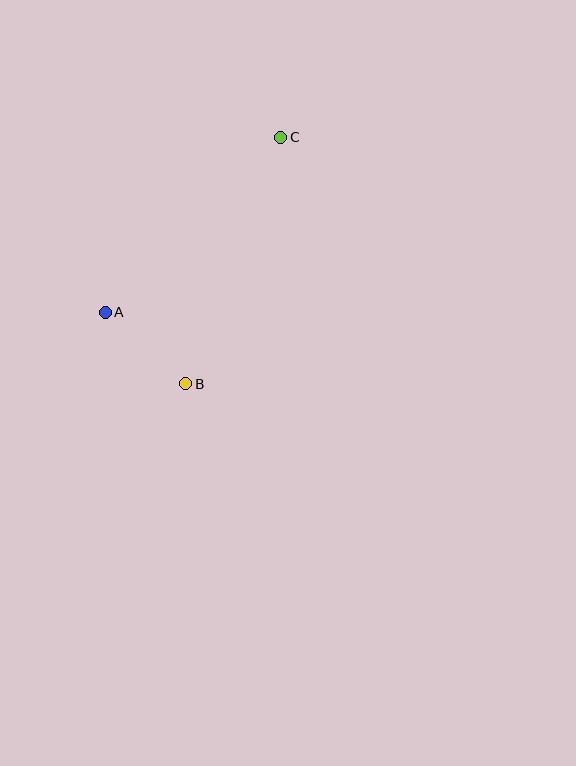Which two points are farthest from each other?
Points B and C are farthest from each other.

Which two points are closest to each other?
Points A and B are closest to each other.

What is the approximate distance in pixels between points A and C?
The distance between A and C is approximately 248 pixels.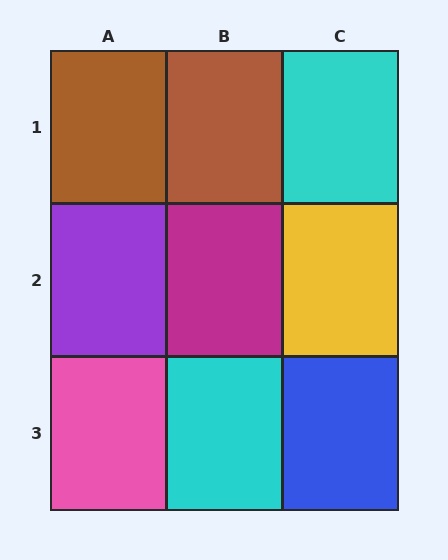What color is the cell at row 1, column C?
Cyan.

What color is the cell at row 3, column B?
Cyan.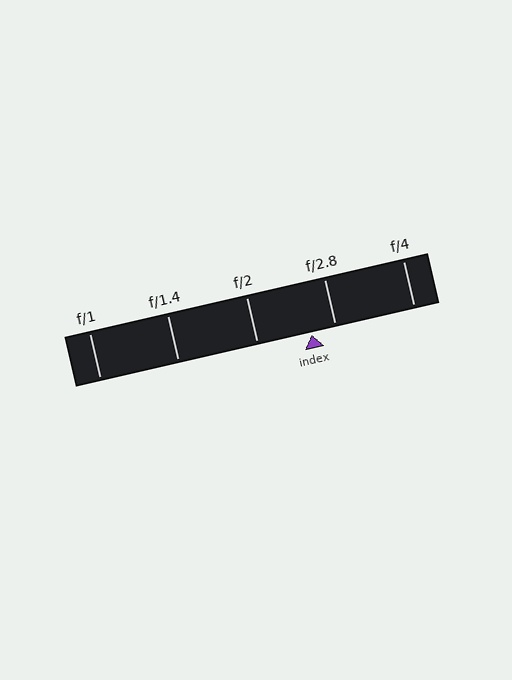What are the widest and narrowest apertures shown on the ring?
The widest aperture shown is f/1 and the narrowest is f/4.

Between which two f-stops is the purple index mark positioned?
The index mark is between f/2 and f/2.8.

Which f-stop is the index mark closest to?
The index mark is closest to f/2.8.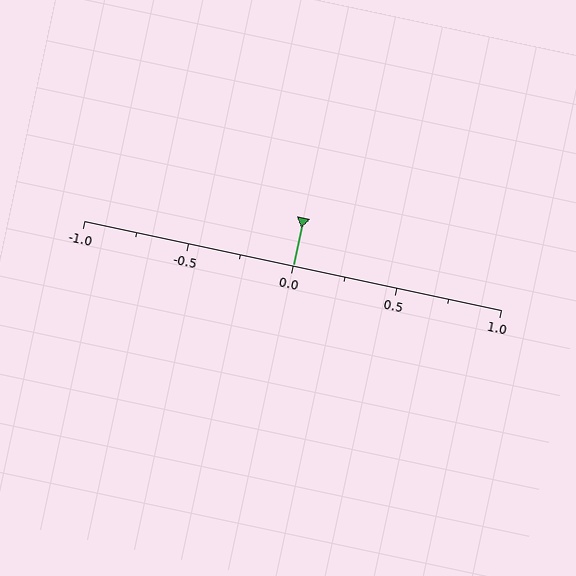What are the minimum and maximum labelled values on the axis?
The axis runs from -1.0 to 1.0.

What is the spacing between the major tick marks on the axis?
The major ticks are spaced 0.5 apart.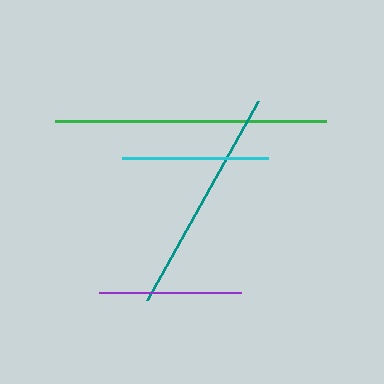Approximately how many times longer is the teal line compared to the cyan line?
The teal line is approximately 1.6 times the length of the cyan line.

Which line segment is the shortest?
The purple line is the shortest at approximately 142 pixels.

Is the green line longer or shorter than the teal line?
The green line is longer than the teal line.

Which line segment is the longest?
The green line is the longest at approximately 272 pixels.